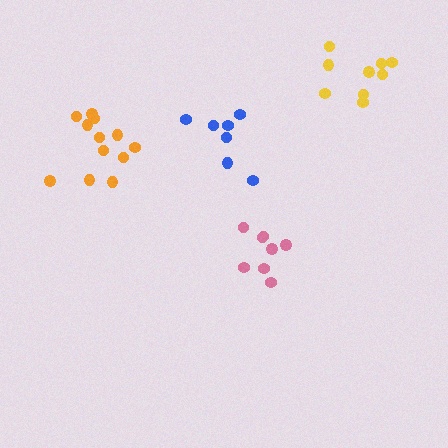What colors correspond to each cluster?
The clusters are colored: yellow, orange, pink, blue.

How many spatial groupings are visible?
There are 4 spatial groupings.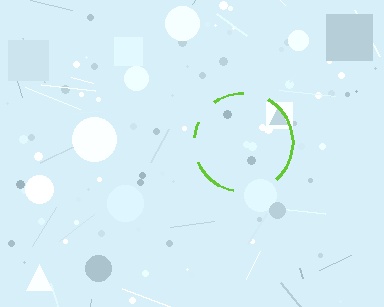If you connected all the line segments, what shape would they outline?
They would outline a circle.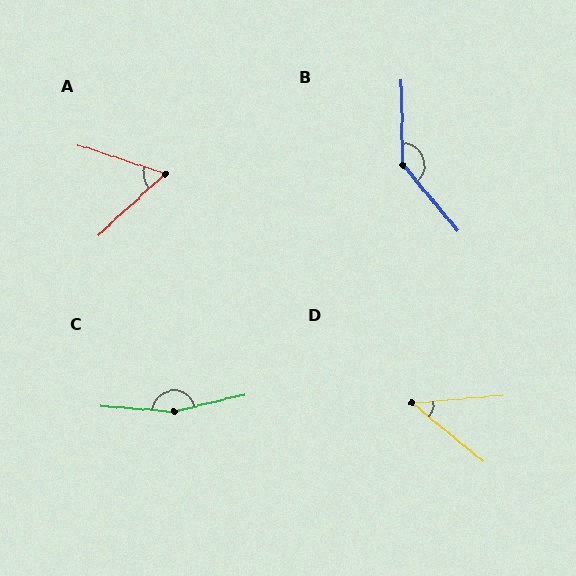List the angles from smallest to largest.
D (44°), A (61°), B (142°), C (162°).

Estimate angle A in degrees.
Approximately 61 degrees.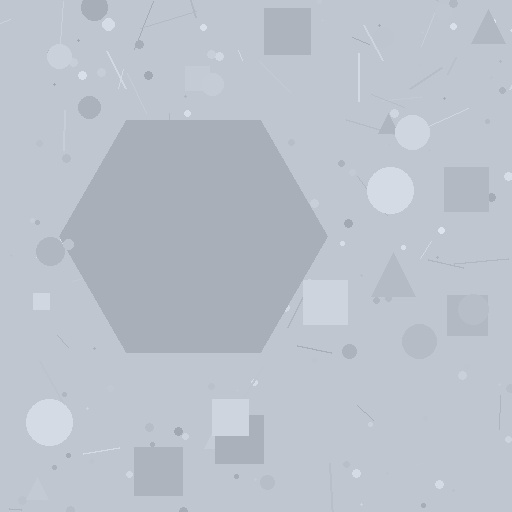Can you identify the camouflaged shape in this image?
The camouflaged shape is a hexagon.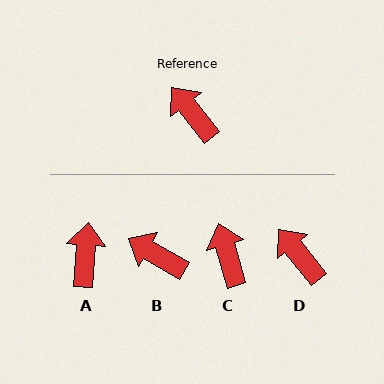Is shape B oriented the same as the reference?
No, it is off by about 22 degrees.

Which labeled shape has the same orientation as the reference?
D.